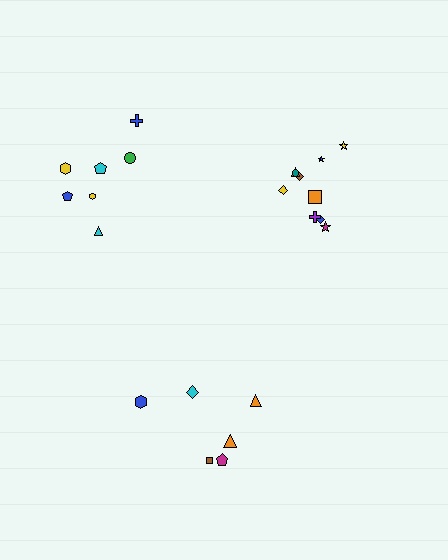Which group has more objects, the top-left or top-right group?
The top-right group.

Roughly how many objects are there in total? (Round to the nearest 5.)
Roughly 25 objects in total.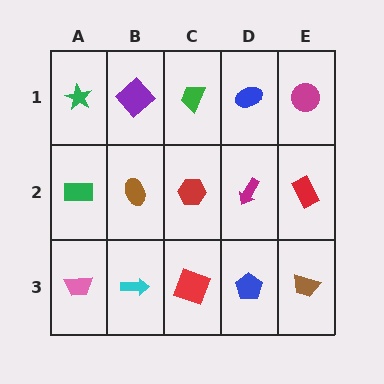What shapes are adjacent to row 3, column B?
A brown ellipse (row 2, column B), a pink trapezoid (row 3, column A), a red square (row 3, column C).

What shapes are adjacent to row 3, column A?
A green rectangle (row 2, column A), a cyan arrow (row 3, column B).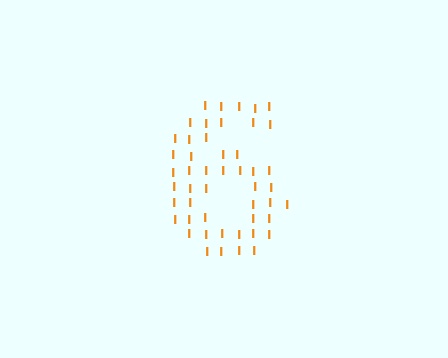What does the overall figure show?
The overall figure shows the digit 6.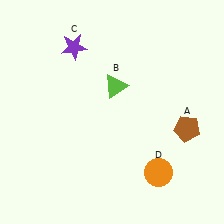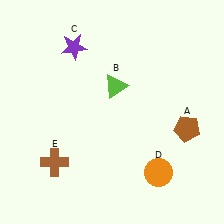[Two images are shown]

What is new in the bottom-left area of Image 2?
A brown cross (E) was added in the bottom-left area of Image 2.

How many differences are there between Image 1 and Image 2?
There is 1 difference between the two images.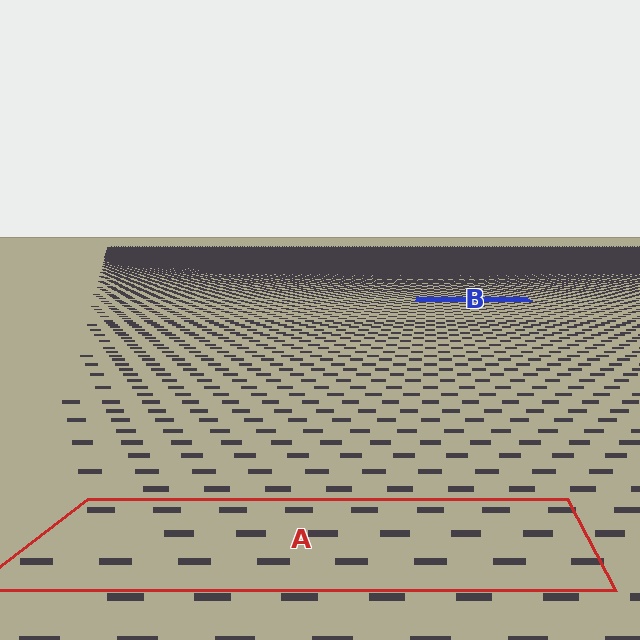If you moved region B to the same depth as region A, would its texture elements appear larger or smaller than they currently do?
They would appear larger. At a closer depth, the same texture elements are projected at a bigger on-screen size.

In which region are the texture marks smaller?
The texture marks are smaller in region B, because it is farther away.